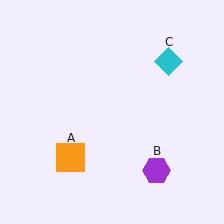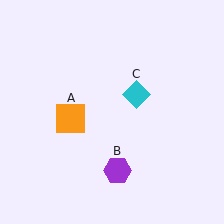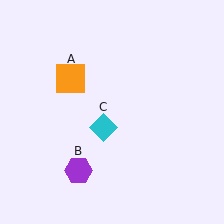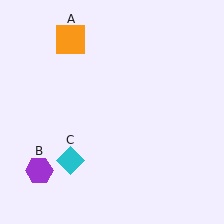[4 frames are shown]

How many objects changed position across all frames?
3 objects changed position: orange square (object A), purple hexagon (object B), cyan diamond (object C).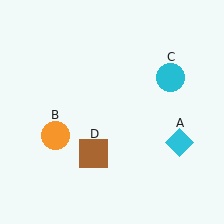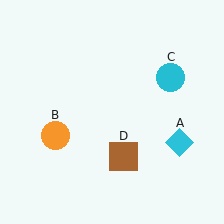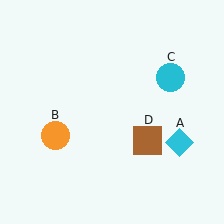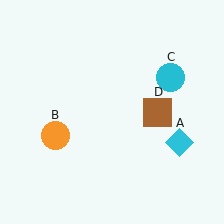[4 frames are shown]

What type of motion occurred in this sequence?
The brown square (object D) rotated counterclockwise around the center of the scene.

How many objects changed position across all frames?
1 object changed position: brown square (object D).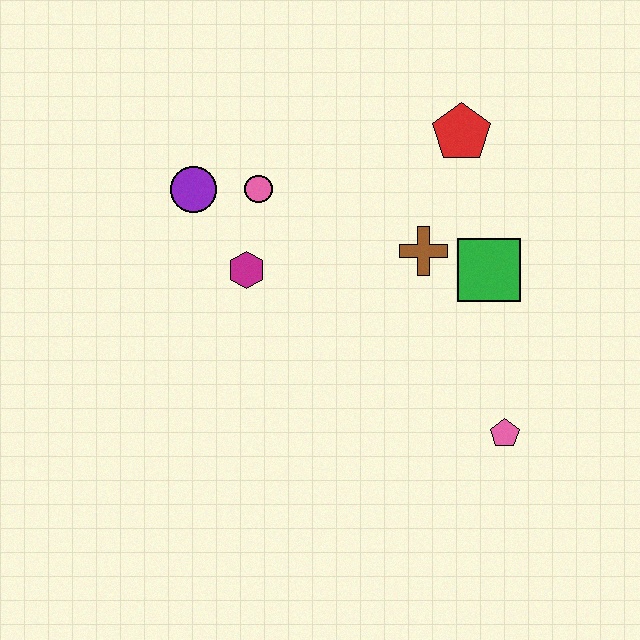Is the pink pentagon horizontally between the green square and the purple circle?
No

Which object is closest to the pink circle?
The purple circle is closest to the pink circle.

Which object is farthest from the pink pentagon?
The purple circle is farthest from the pink pentagon.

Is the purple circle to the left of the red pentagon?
Yes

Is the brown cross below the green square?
No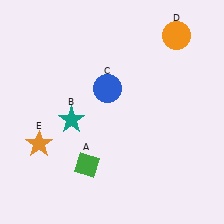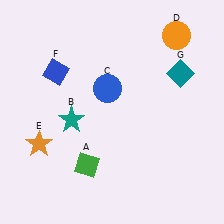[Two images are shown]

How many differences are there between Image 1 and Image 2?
There are 2 differences between the two images.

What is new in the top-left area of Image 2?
A blue diamond (F) was added in the top-left area of Image 2.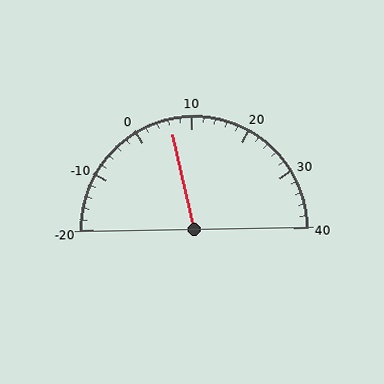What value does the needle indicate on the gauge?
The needle indicates approximately 6.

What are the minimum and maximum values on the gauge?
The gauge ranges from -20 to 40.